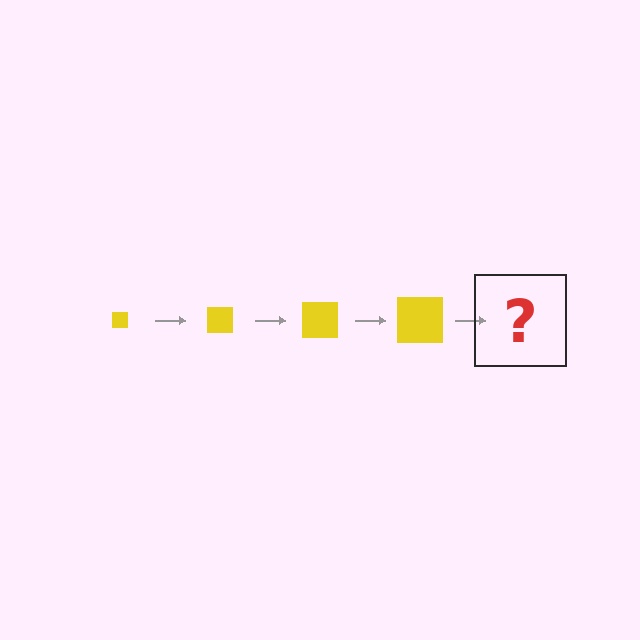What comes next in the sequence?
The next element should be a yellow square, larger than the previous one.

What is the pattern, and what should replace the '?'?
The pattern is that the square gets progressively larger each step. The '?' should be a yellow square, larger than the previous one.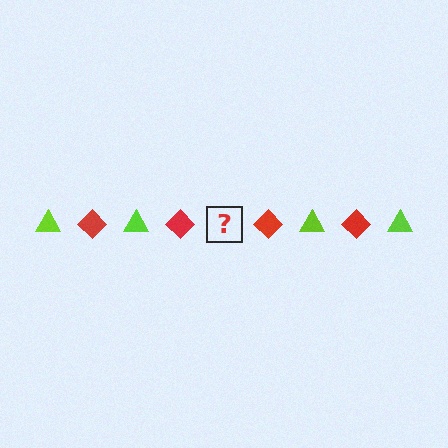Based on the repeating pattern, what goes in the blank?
The blank should be a lime triangle.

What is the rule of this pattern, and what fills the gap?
The rule is that the pattern alternates between lime triangle and red diamond. The gap should be filled with a lime triangle.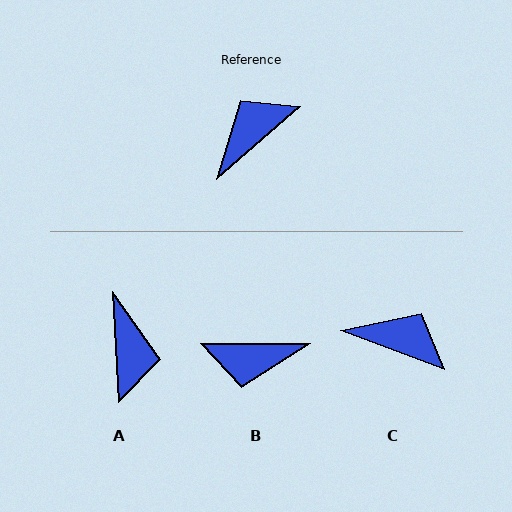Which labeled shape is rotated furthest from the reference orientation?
B, about 139 degrees away.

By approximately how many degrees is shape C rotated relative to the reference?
Approximately 61 degrees clockwise.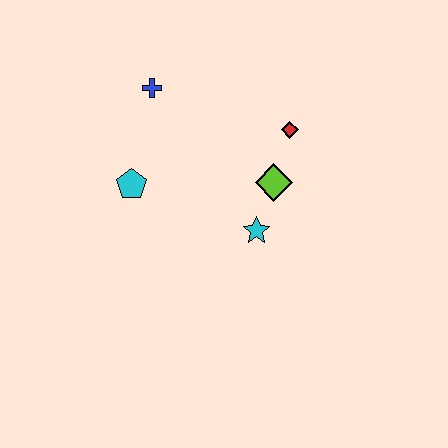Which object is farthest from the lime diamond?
The blue cross is farthest from the lime diamond.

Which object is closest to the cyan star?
The lime diamond is closest to the cyan star.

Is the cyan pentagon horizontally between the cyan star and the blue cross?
No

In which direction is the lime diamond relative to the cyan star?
The lime diamond is above the cyan star.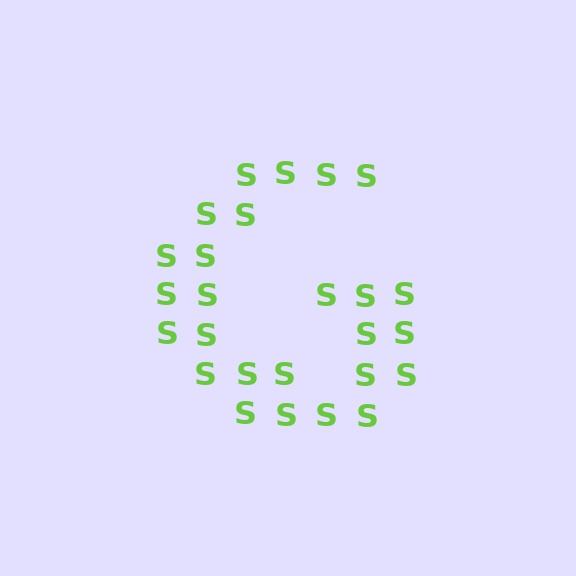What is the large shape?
The large shape is the letter G.